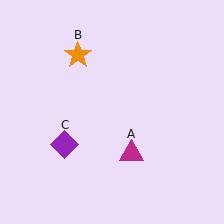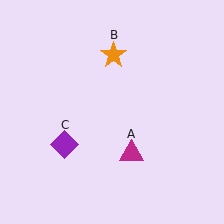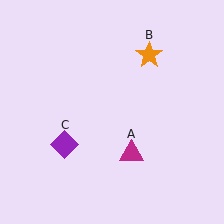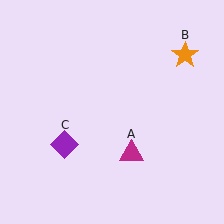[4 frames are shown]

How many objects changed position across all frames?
1 object changed position: orange star (object B).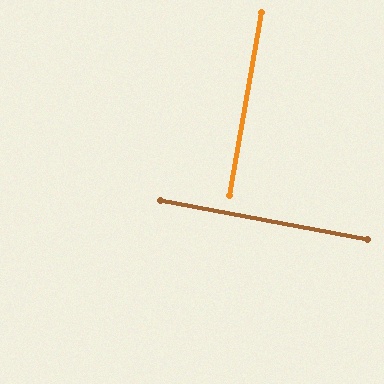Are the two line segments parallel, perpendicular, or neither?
Perpendicular — they meet at approximately 89°.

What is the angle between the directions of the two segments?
Approximately 89 degrees.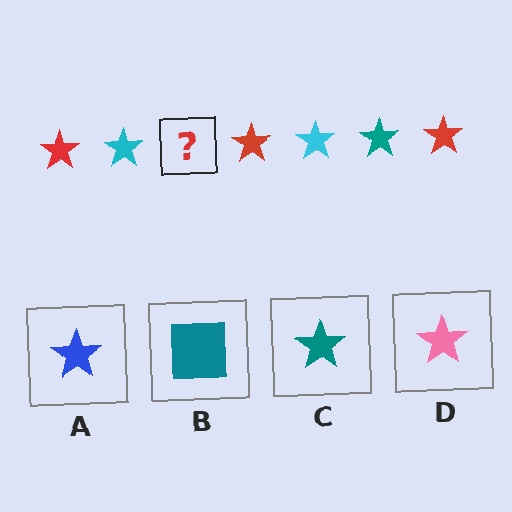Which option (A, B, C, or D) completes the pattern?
C.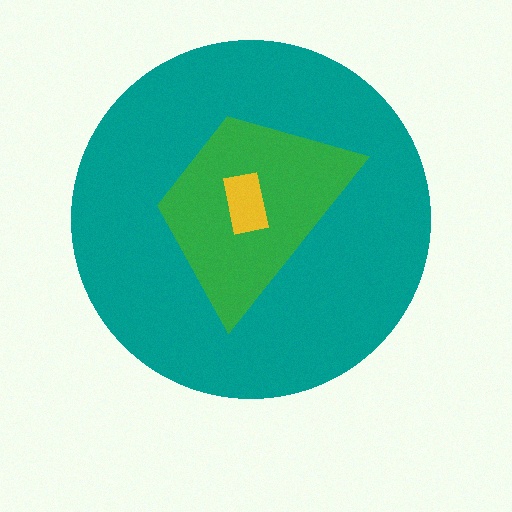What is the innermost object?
The yellow rectangle.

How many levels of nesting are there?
3.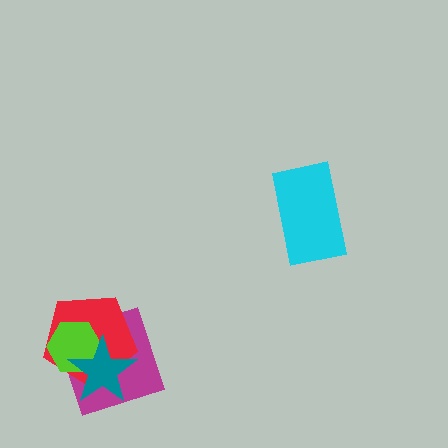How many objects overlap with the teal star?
3 objects overlap with the teal star.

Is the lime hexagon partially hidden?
Yes, it is partially covered by another shape.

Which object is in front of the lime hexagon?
The teal star is in front of the lime hexagon.